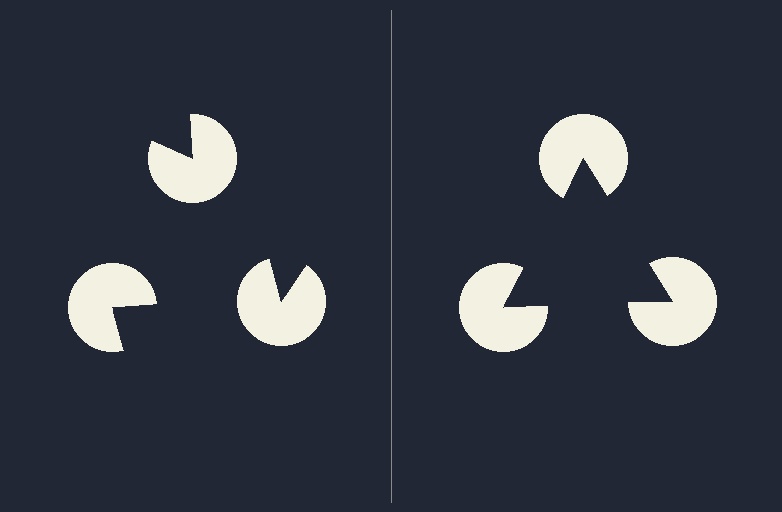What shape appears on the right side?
An illusory triangle.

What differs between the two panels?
The pac-man discs are positioned identically on both sides; only the wedge orientations differ. On the right they align to a triangle; on the left they are misaligned.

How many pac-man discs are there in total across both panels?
6 — 3 on each side.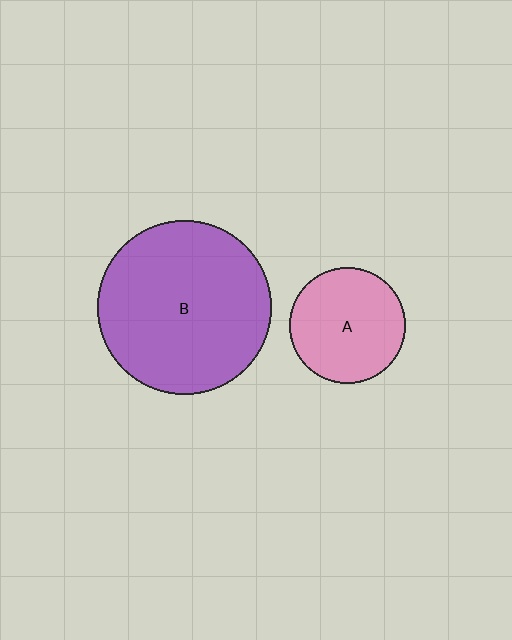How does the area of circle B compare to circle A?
Approximately 2.2 times.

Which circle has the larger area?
Circle B (purple).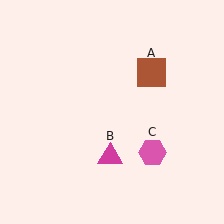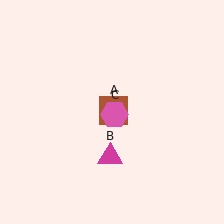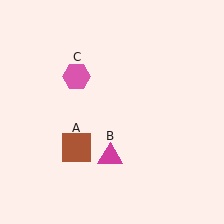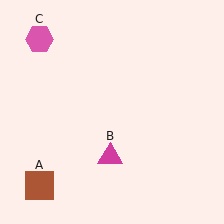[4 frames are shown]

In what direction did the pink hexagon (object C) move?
The pink hexagon (object C) moved up and to the left.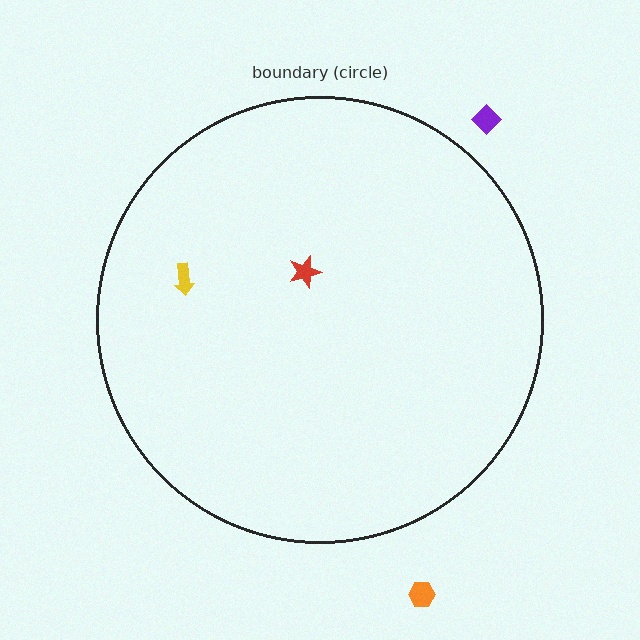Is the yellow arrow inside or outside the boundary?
Inside.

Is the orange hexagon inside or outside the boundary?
Outside.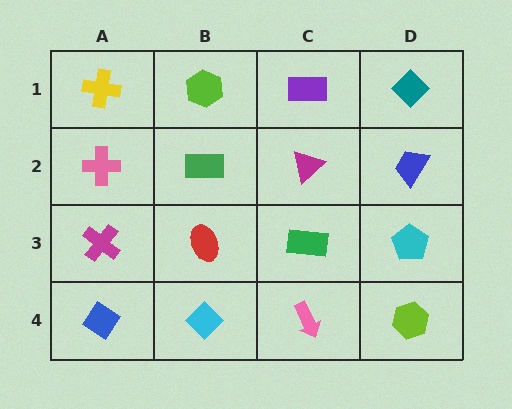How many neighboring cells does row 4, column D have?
2.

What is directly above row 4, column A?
A magenta cross.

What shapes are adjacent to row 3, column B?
A green rectangle (row 2, column B), a cyan diamond (row 4, column B), a magenta cross (row 3, column A), a green rectangle (row 3, column C).